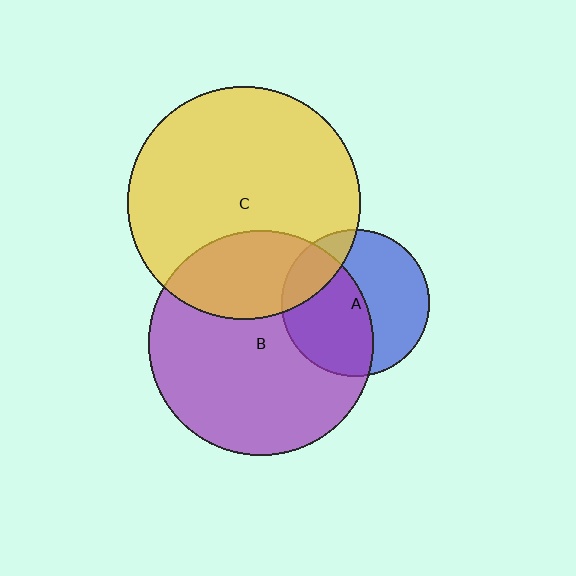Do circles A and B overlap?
Yes.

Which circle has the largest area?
Circle C (yellow).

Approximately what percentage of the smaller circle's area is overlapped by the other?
Approximately 50%.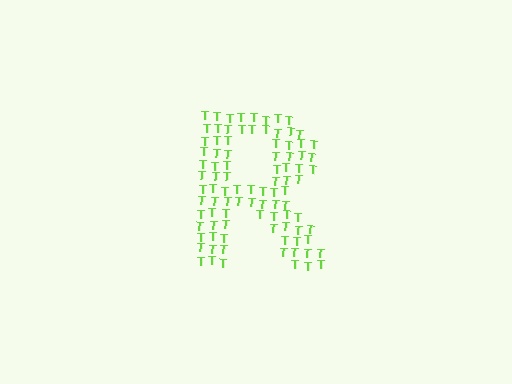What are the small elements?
The small elements are letter T's.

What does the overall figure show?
The overall figure shows the letter R.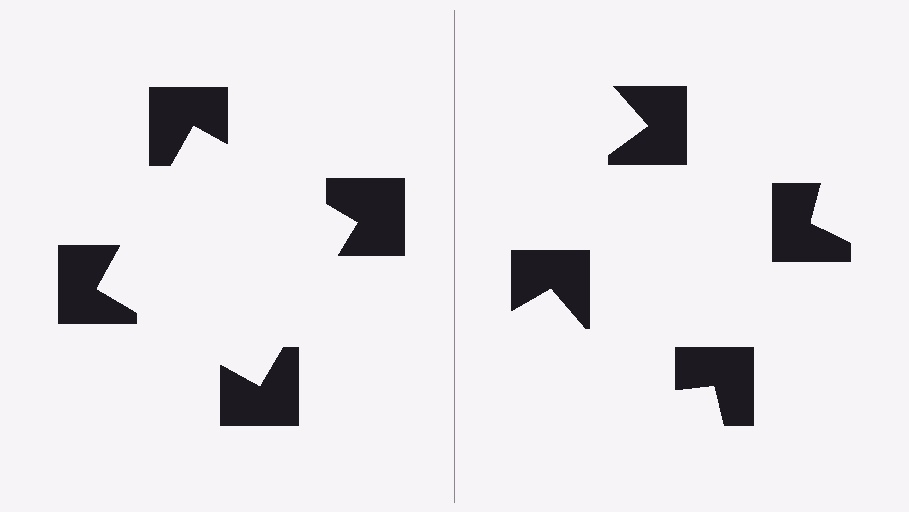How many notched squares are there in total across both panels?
8 — 4 on each side.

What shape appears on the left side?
An illusory square.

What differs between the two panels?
The notched squares are positioned identically on both sides; only the wedge orientations differ. On the left they align to a square; on the right they are misaligned.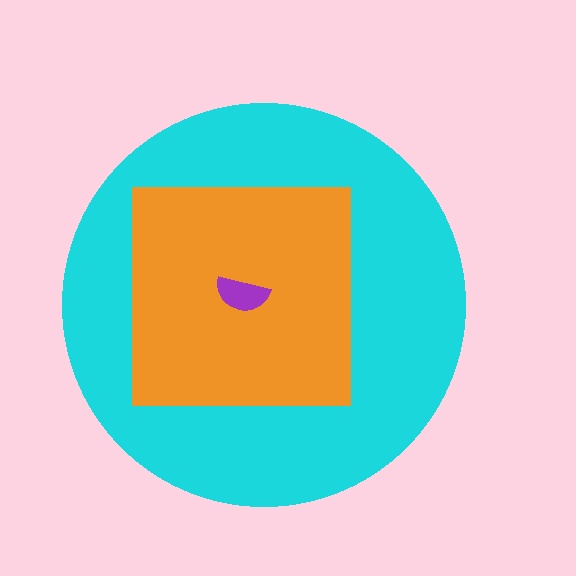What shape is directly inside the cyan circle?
The orange square.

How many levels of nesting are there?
3.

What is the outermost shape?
The cyan circle.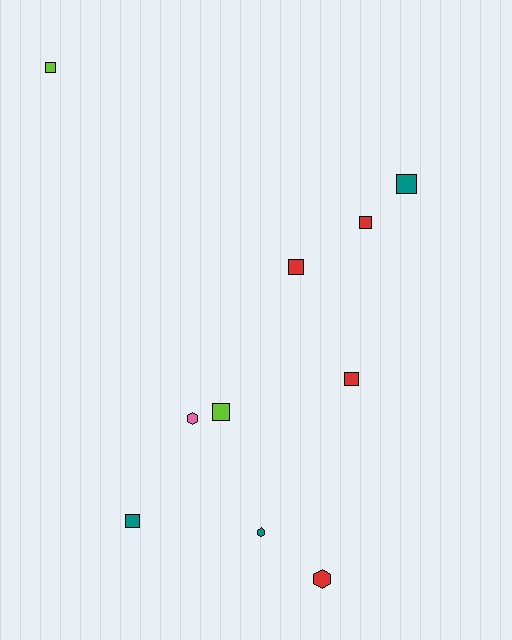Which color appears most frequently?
Red, with 4 objects.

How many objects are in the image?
There are 10 objects.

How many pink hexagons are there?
There is 1 pink hexagon.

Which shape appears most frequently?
Square, with 7 objects.